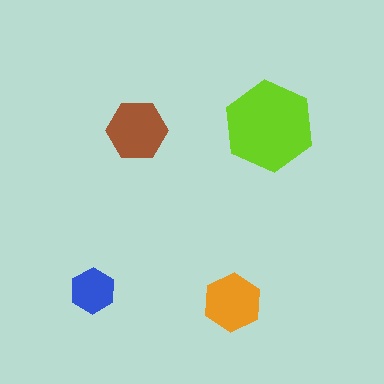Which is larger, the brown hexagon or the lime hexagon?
The lime one.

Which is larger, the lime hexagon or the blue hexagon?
The lime one.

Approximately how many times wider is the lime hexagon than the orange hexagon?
About 1.5 times wider.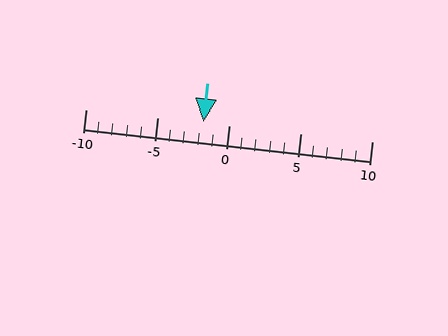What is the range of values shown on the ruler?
The ruler shows values from -10 to 10.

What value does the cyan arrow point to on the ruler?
The cyan arrow points to approximately -2.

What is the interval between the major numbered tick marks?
The major tick marks are spaced 5 units apart.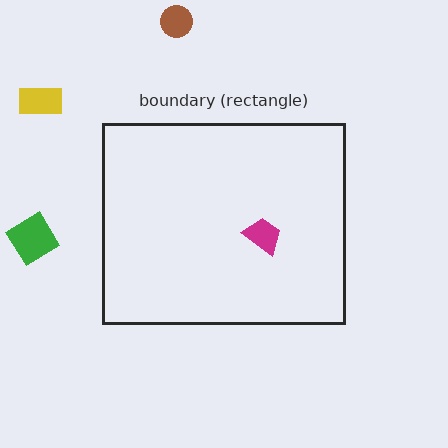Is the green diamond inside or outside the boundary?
Outside.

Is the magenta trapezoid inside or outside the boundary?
Inside.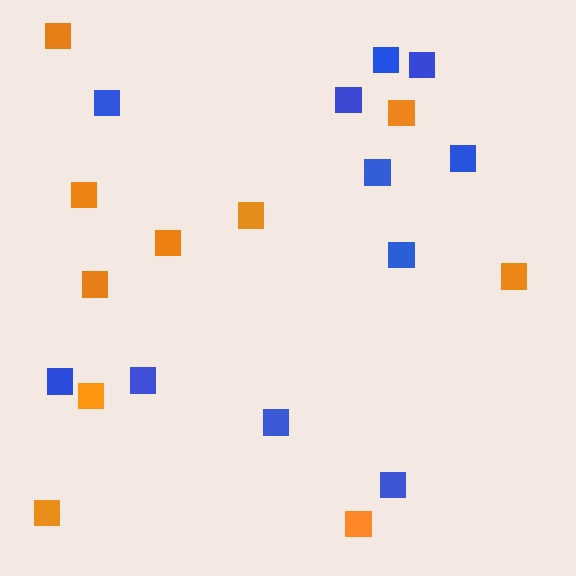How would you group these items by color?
There are 2 groups: one group of blue squares (11) and one group of orange squares (10).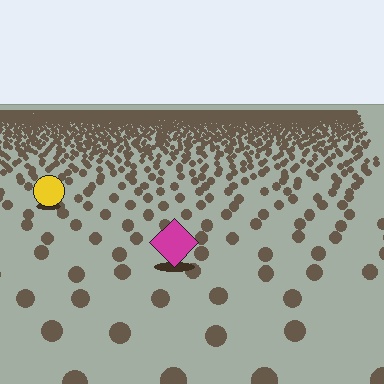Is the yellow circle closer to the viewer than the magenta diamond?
No. The magenta diamond is closer — you can tell from the texture gradient: the ground texture is coarser near it.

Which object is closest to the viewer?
The magenta diamond is closest. The texture marks near it are larger and more spread out.